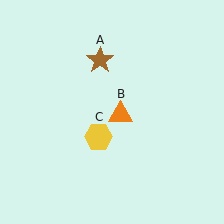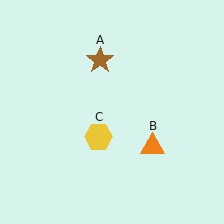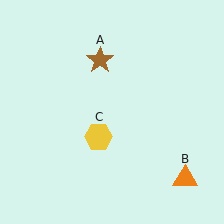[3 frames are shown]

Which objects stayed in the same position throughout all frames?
Brown star (object A) and yellow hexagon (object C) remained stationary.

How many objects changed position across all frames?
1 object changed position: orange triangle (object B).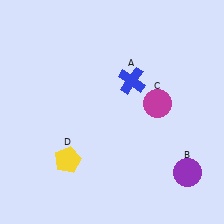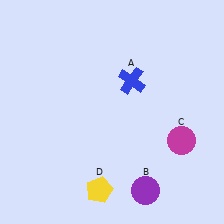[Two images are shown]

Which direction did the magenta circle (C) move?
The magenta circle (C) moved down.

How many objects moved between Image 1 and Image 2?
3 objects moved between the two images.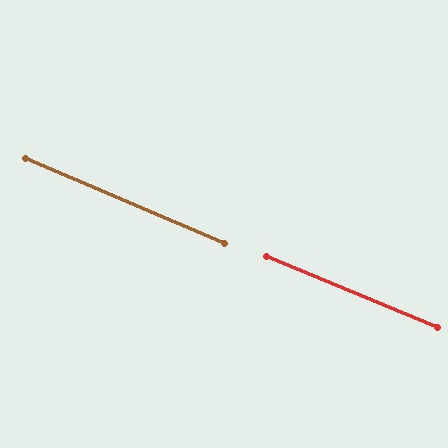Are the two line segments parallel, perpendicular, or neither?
Parallel — their directions differ by only 0.6°.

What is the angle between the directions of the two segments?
Approximately 1 degree.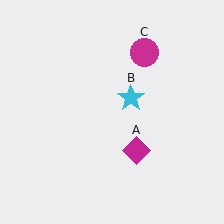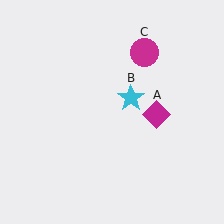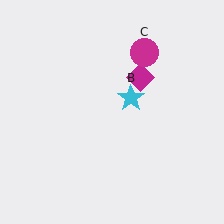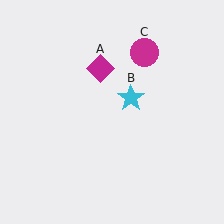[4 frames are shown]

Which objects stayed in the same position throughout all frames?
Cyan star (object B) and magenta circle (object C) remained stationary.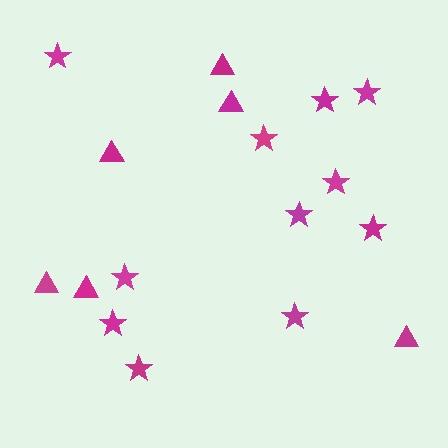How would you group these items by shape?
There are 2 groups: one group of triangles (6) and one group of stars (11).